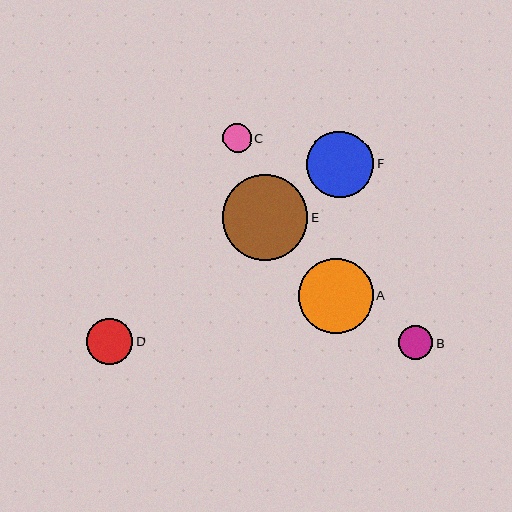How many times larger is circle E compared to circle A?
Circle E is approximately 1.1 times the size of circle A.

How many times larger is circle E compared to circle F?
Circle E is approximately 1.3 times the size of circle F.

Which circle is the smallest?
Circle C is the smallest with a size of approximately 29 pixels.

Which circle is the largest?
Circle E is the largest with a size of approximately 86 pixels.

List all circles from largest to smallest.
From largest to smallest: E, A, F, D, B, C.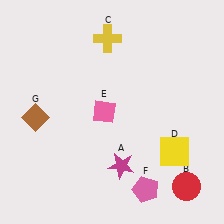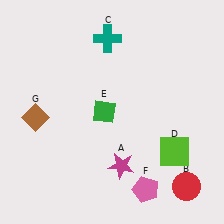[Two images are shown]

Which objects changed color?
C changed from yellow to teal. D changed from yellow to lime. E changed from pink to green.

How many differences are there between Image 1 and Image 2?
There are 3 differences between the two images.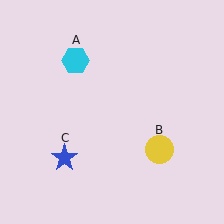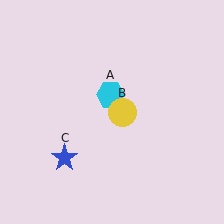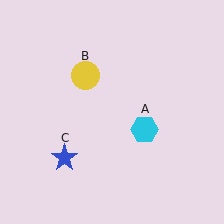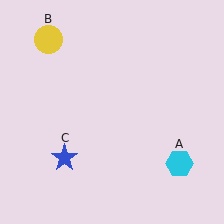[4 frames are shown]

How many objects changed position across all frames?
2 objects changed position: cyan hexagon (object A), yellow circle (object B).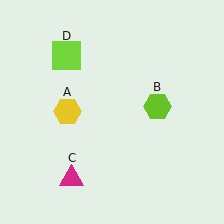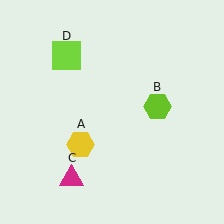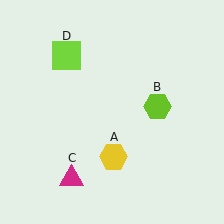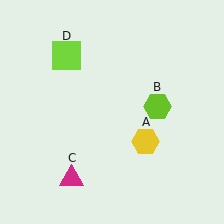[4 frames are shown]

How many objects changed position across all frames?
1 object changed position: yellow hexagon (object A).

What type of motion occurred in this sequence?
The yellow hexagon (object A) rotated counterclockwise around the center of the scene.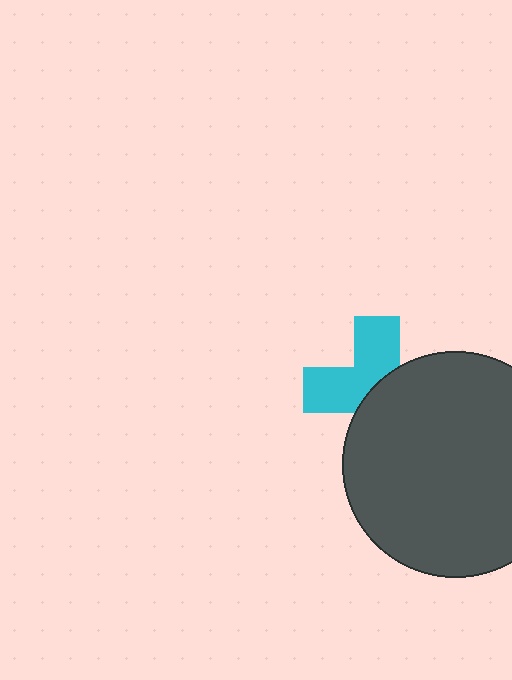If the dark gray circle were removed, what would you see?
You would see the complete cyan cross.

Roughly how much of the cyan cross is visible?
About half of it is visible (roughly 48%).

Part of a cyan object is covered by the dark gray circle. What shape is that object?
It is a cross.